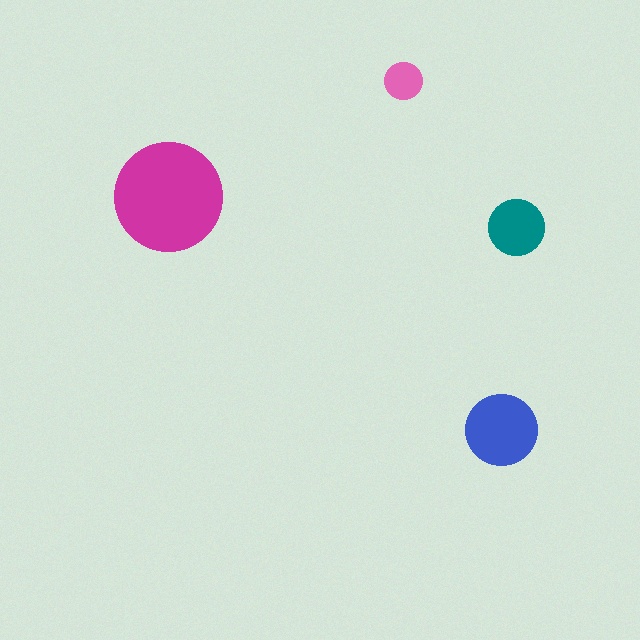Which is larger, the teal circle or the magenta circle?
The magenta one.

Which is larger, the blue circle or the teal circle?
The blue one.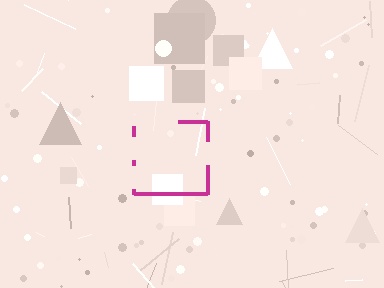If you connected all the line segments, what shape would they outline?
They would outline a square.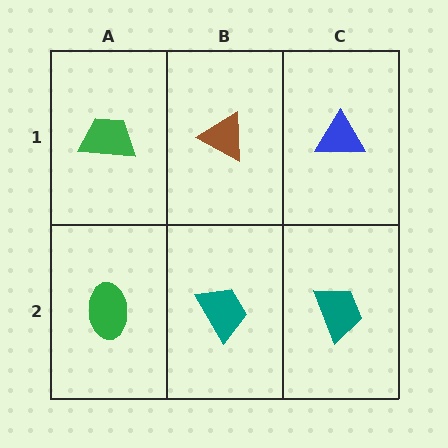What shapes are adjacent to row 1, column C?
A teal trapezoid (row 2, column C), a brown triangle (row 1, column B).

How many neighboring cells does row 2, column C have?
2.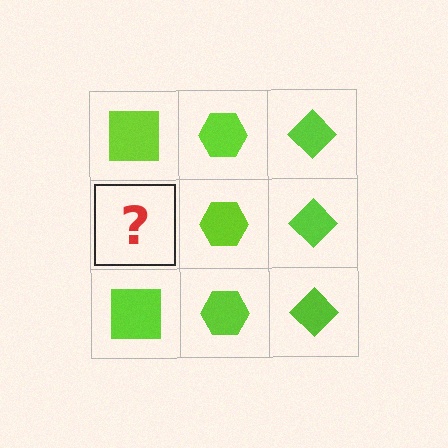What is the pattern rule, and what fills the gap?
The rule is that each column has a consistent shape. The gap should be filled with a lime square.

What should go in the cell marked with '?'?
The missing cell should contain a lime square.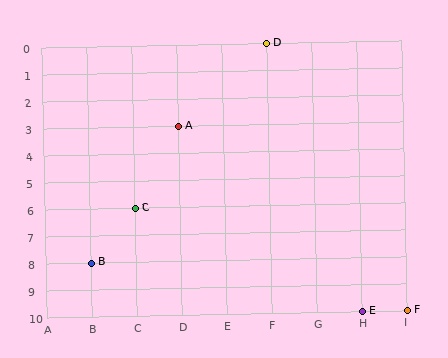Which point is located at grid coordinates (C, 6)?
Point C is at (C, 6).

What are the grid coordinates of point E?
Point E is at grid coordinates (H, 10).